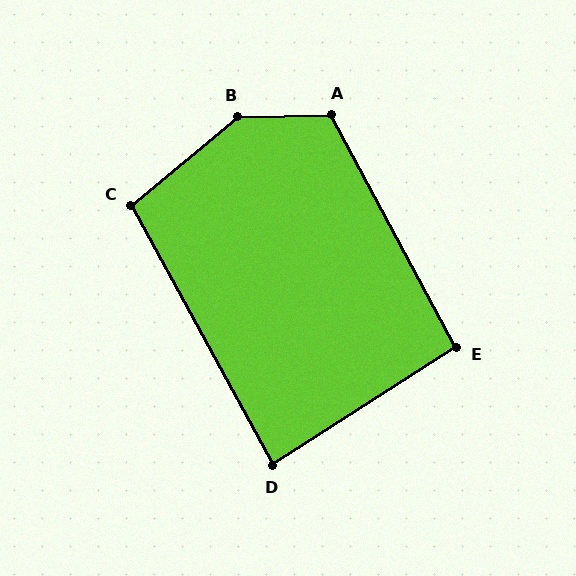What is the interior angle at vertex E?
Approximately 95 degrees (approximately right).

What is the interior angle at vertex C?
Approximately 101 degrees (obtuse).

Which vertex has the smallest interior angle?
D, at approximately 86 degrees.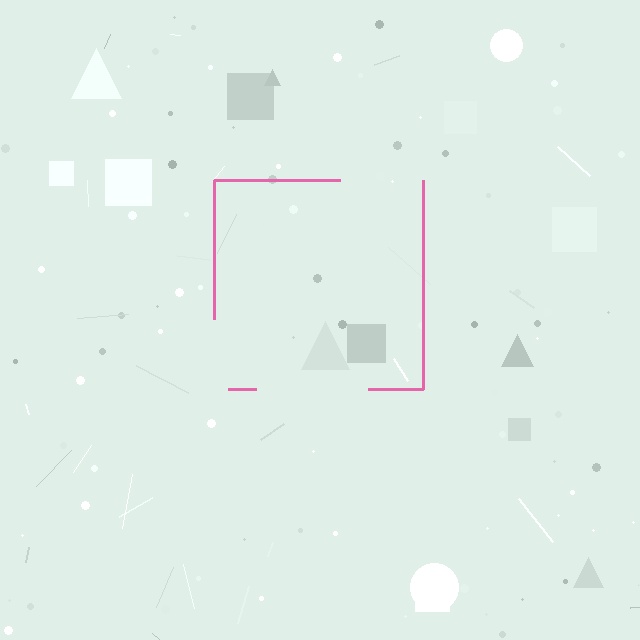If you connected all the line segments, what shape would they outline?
They would outline a square.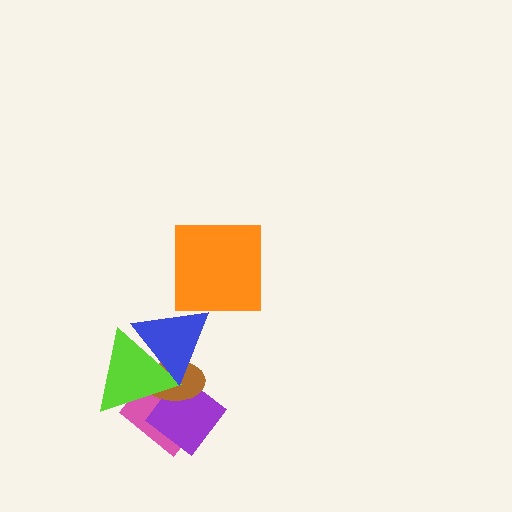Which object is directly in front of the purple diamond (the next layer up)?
The brown ellipse is directly in front of the purple diamond.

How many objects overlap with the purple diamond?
4 objects overlap with the purple diamond.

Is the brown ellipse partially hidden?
Yes, it is partially covered by another shape.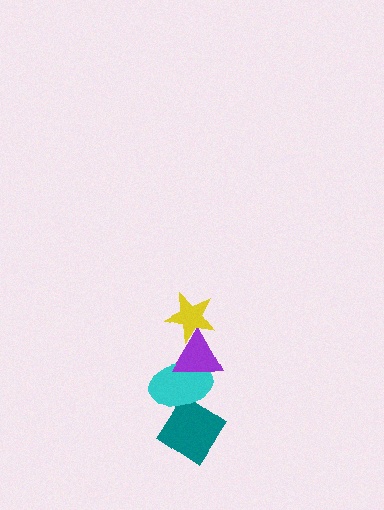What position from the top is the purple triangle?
The purple triangle is 2nd from the top.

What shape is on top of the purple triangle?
The yellow star is on top of the purple triangle.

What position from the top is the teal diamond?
The teal diamond is 4th from the top.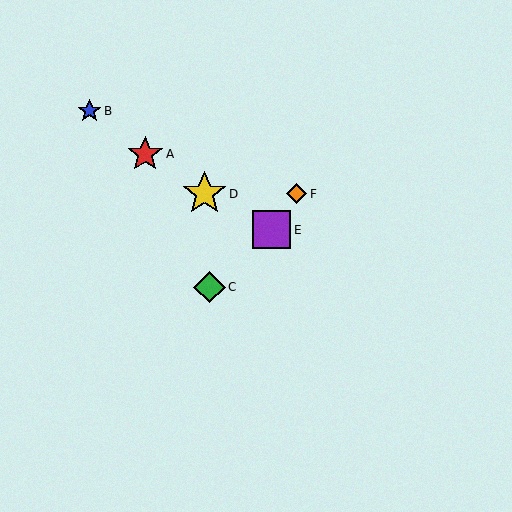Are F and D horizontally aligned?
Yes, both are at y≈194.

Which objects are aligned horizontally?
Objects D, F are aligned horizontally.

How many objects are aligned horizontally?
2 objects (D, F) are aligned horizontally.